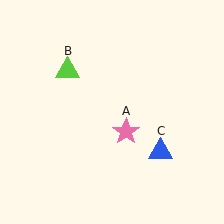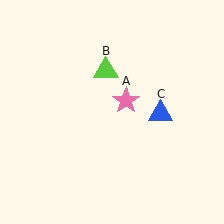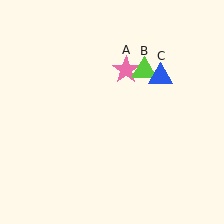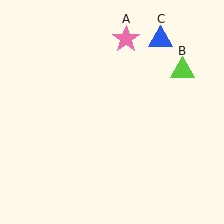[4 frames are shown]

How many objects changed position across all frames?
3 objects changed position: pink star (object A), lime triangle (object B), blue triangle (object C).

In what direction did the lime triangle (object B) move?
The lime triangle (object B) moved right.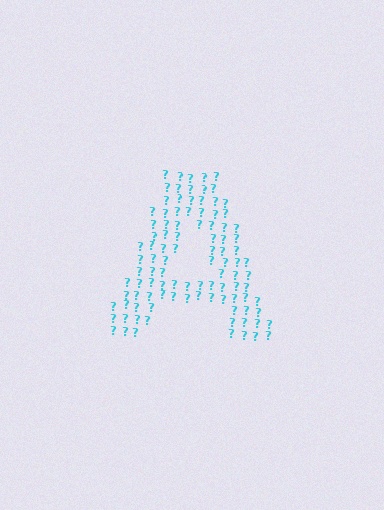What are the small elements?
The small elements are question marks.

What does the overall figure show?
The overall figure shows the letter A.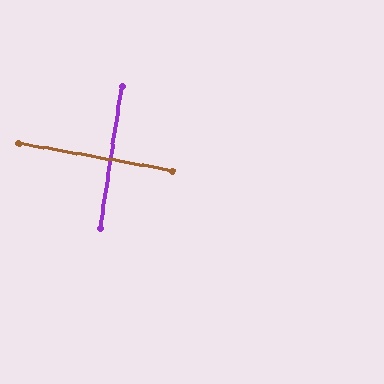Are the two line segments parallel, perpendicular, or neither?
Perpendicular — they meet at approximately 89°.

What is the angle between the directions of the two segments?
Approximately 89 degrees.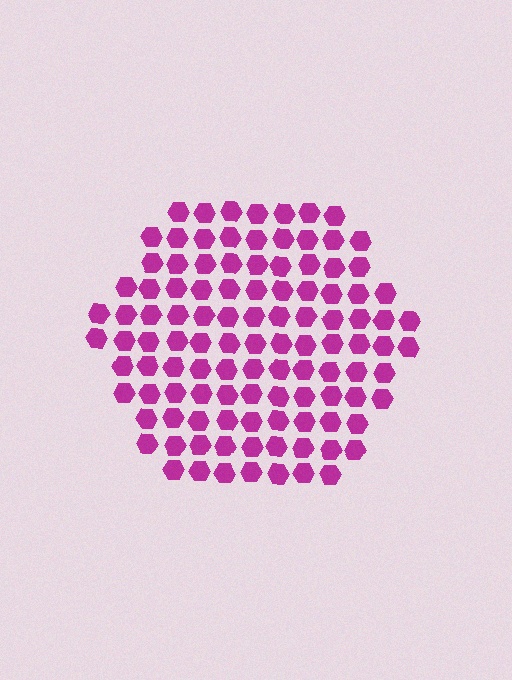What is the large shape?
The large shape is a hexagon.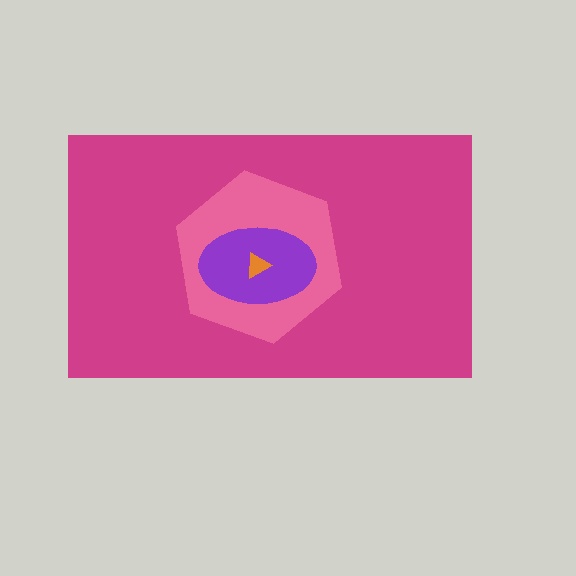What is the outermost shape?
The magenta rectangle.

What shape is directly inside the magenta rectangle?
The pink hexagon.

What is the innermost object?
The orange triangle.